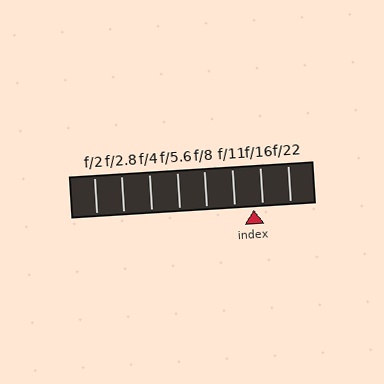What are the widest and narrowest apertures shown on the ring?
The widest aperture shown is f/2 and the narrowest is f/22.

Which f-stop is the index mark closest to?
The index mark is closest to f/16.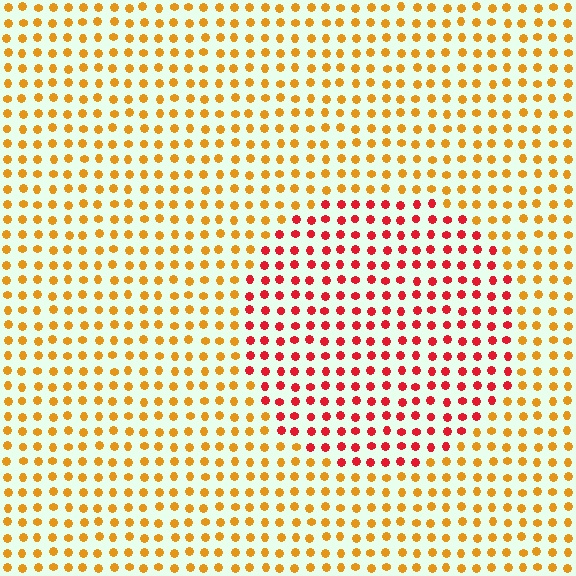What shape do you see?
I see a circle.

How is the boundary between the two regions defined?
The boundary is defined purely by a slight shift in hue (about 44 degrees). Spacing, size, and orientation are identical on both sides.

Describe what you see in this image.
The image is filled with small orange elements in a uniform arrangement. A circle-shaped region is visible where the elements are tinted to a slightly different hue, forming a subtle color boundary.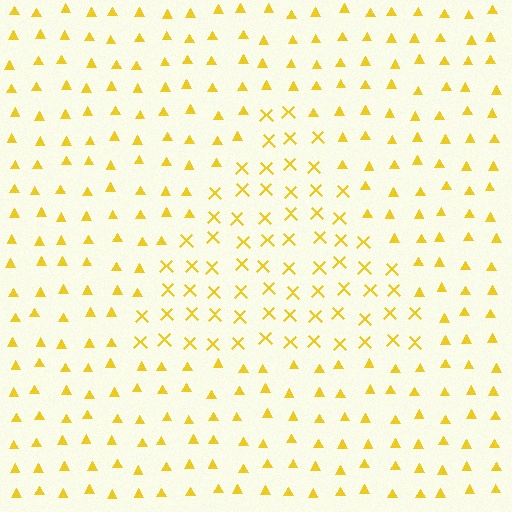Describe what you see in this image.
The image is filled with small yellow elements arranged in a uniform grid. A triangle-shaped region contains X marks, while the surrounding area contains triangles. The boundary is defined purely by the change in element shape.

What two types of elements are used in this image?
The image uses X marks inside the triangle region and triangles outside it.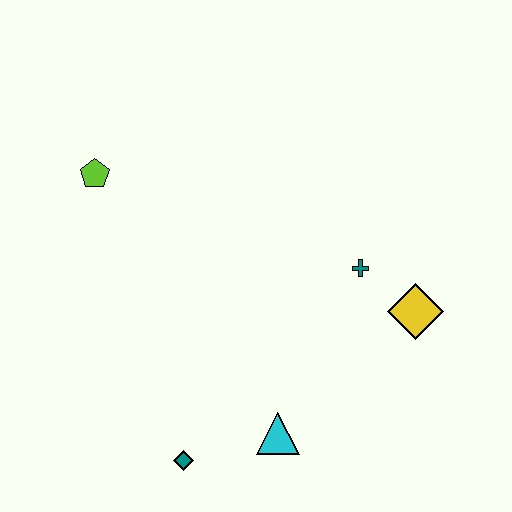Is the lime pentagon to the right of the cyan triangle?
No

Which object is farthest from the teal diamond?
The lime pentagon is farthest from the teal diamond.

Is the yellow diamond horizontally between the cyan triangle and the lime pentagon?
No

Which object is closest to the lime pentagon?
The teal cross is closest to the lime pentagon.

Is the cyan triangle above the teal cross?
No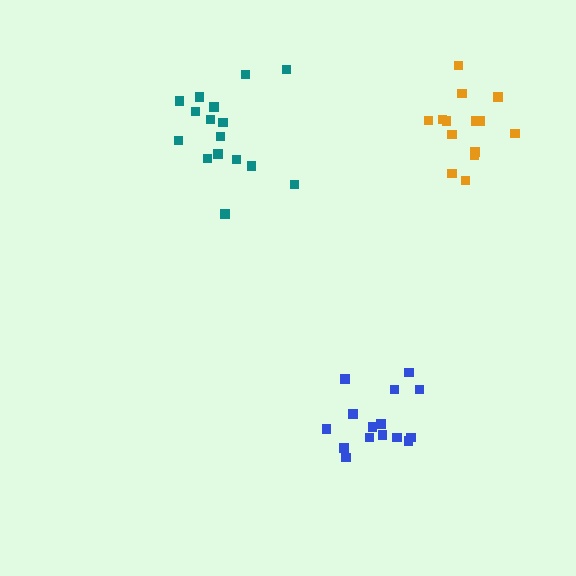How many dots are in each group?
Group 1: 15 dots, Group 2: 16 dots, Group 3: 14 dots (45 total).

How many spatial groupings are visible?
There are 3 spatial groupings.